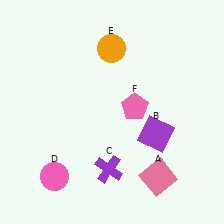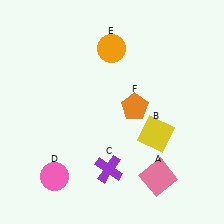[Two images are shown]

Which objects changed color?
B changed from purple to yellow. F changed from pink to orange.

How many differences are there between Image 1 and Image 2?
There are 2 differences between the two images.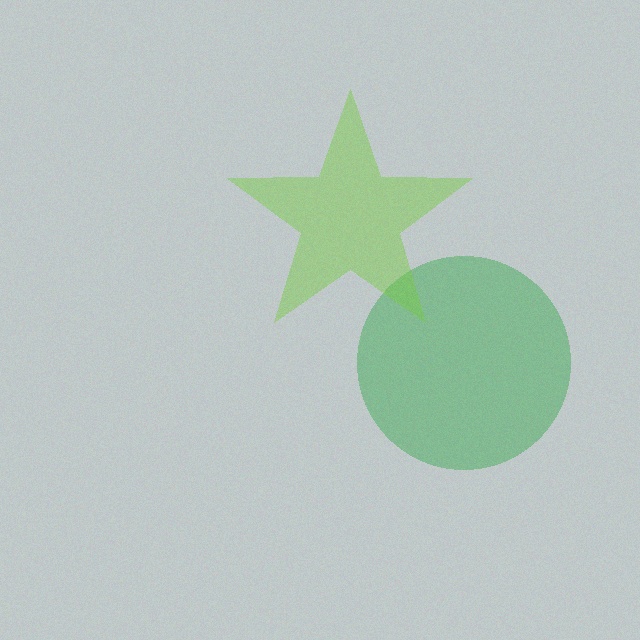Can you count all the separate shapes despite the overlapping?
Yes, there are 2 separate shapes.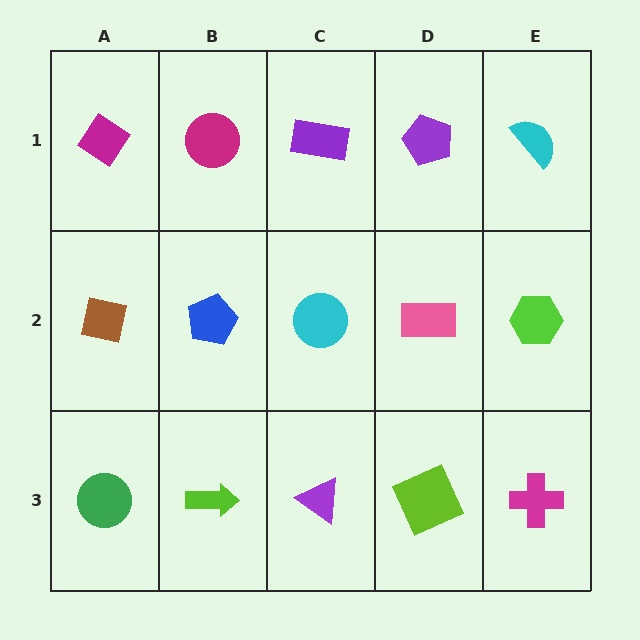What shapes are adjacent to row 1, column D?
A pink rectangle (row 2, column D), a purple rectangle (row 1, column C), a cyan semicircle (row 1, column E).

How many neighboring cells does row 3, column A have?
2.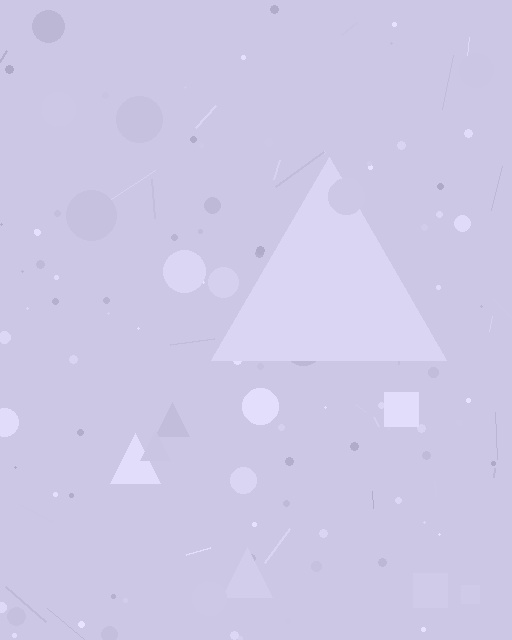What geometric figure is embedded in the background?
A triangle is embedded in the background.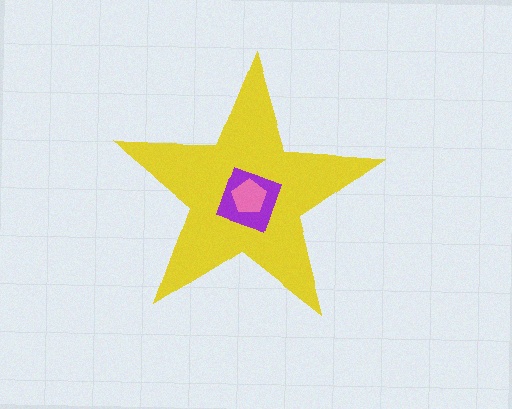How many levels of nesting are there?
3.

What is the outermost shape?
The yellow star.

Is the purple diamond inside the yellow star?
Yes.